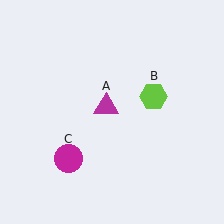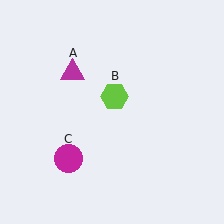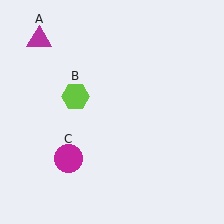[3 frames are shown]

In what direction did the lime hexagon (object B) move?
The lime hexagon (object B) moved left.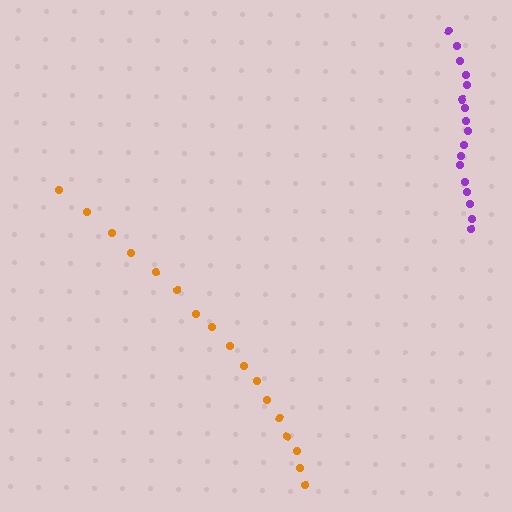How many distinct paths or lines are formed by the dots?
There are 2 distinct paths.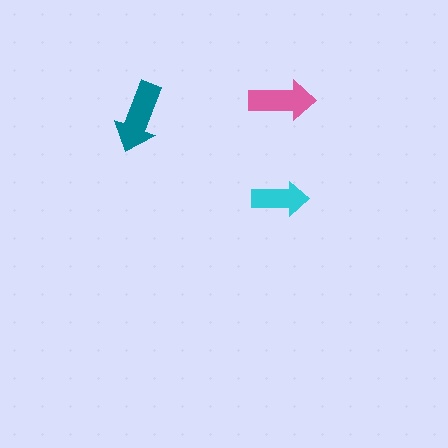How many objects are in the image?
There are 3 objects in the image.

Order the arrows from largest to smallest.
the teal one, the pink one, the cyan one.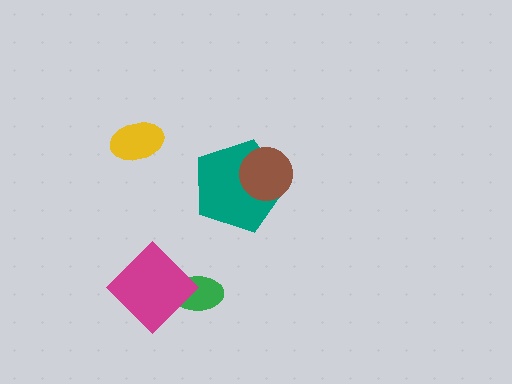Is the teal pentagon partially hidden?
Yes, it is partially covered by another shape.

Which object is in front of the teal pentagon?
The brown circle is in front of the teal pentagon.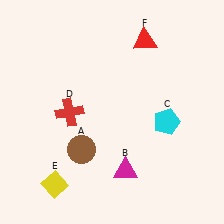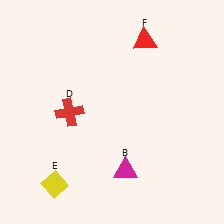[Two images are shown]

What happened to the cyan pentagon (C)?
The cyan pentagon (C) was removed in Image 2. It was in the bottom-right area of Image 1.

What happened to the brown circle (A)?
The brown circle (A) was removed in Image 2. It was in the bottom-left area of Image 1.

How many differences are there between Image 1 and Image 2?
There are 2 differences between the two images.